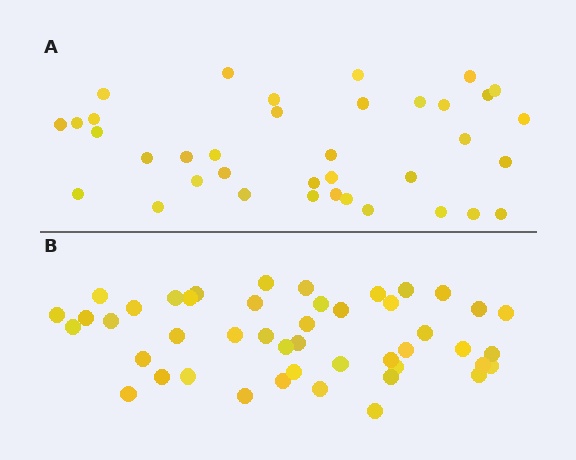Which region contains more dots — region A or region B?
Region B (the bottom region) has more dots.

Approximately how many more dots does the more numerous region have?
Region B has roughly 8 or so more dots than region A.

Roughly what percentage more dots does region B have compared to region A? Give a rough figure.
About 25% more.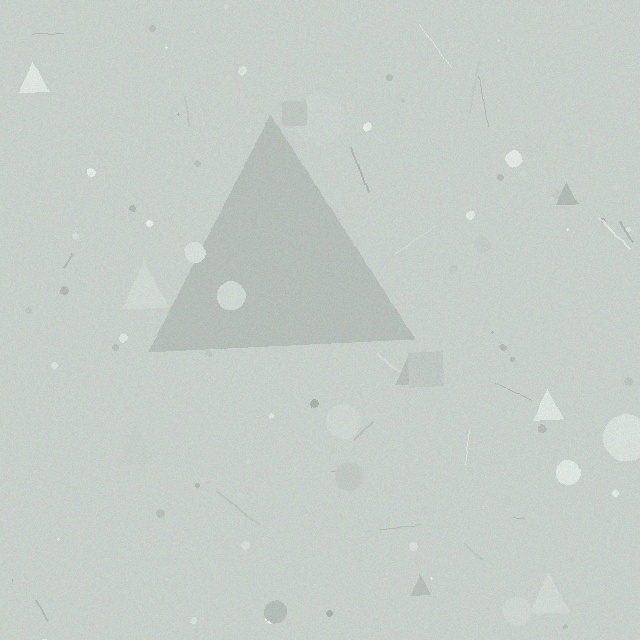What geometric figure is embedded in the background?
A triangle is embedded in the background.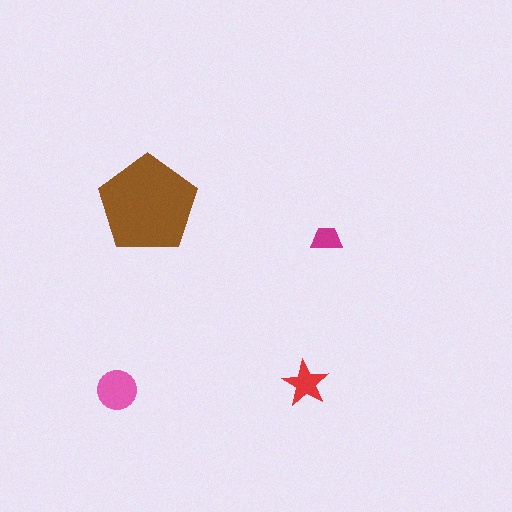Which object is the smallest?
The magenta trapezoid.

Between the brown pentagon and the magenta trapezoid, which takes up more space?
The brown pentagon.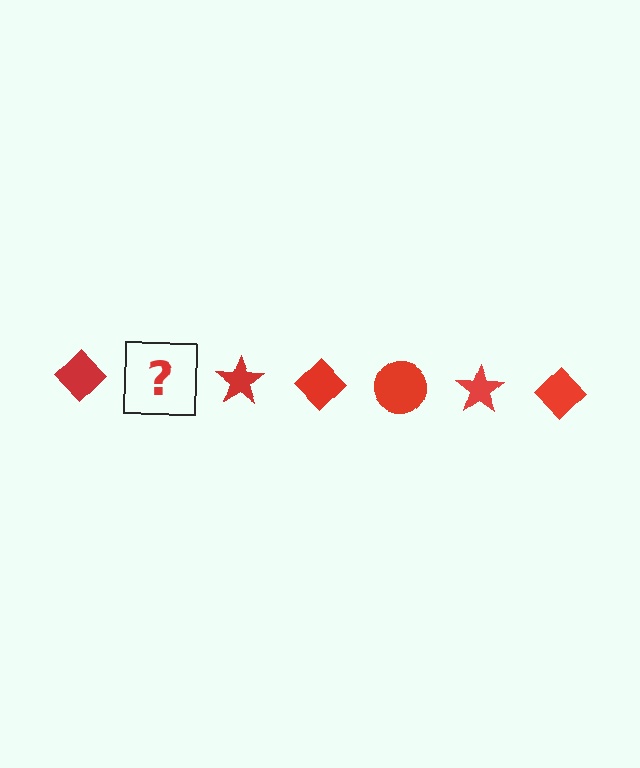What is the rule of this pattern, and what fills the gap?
The rule is that the pattern cycles through diamond, circle, star shapes in red. The gap should be filled with a red circle.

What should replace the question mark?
The question mark should be replaced with a red circle.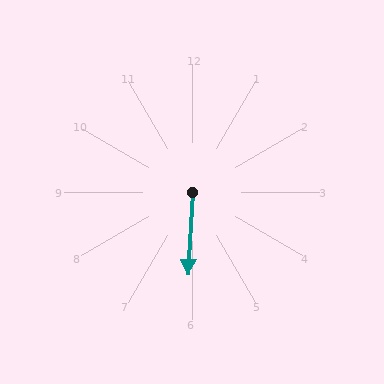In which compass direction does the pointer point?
South.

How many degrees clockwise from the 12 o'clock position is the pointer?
Approximately 183 degrees.